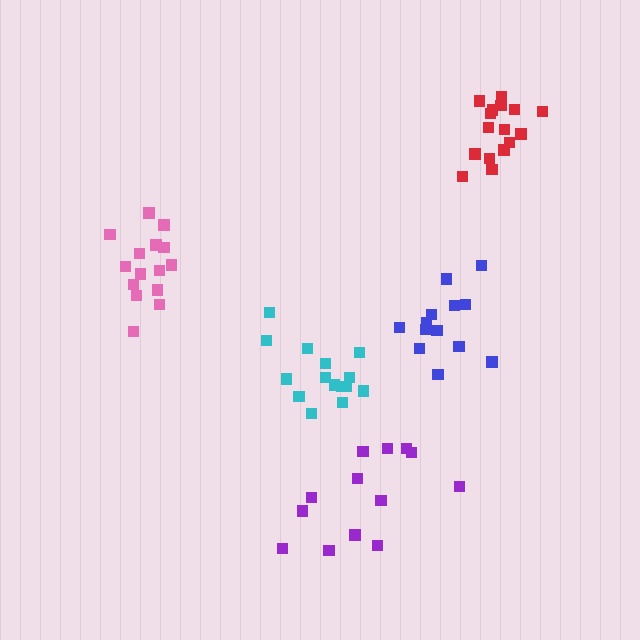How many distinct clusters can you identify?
There are 5 distinct clusters.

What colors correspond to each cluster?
The clusters are colored: cyan, pink, red, blue, purple.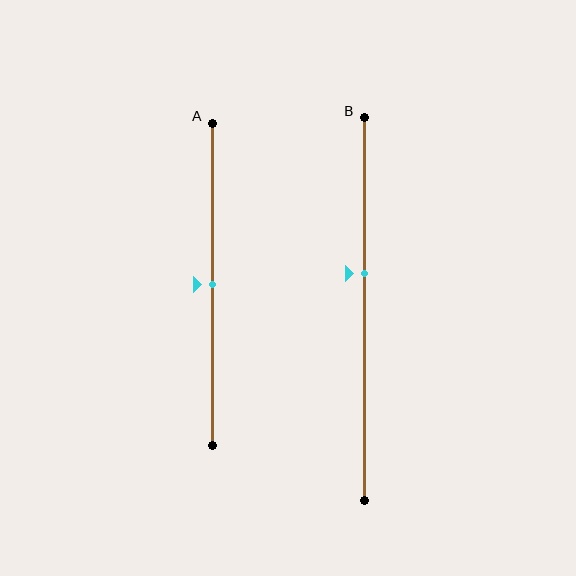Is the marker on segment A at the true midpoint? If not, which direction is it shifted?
Yes, the marker on segment A is at the true midpoint.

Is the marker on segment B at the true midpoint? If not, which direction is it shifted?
No, the marker on segment B is shifted upward by about 9% of the segment length.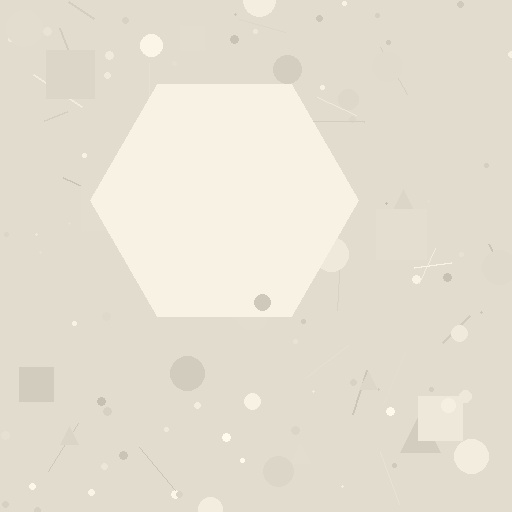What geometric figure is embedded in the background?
A hexagon is embedded in the background.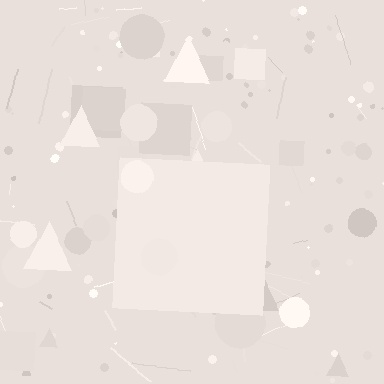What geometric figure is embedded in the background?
A square is embedded in the background.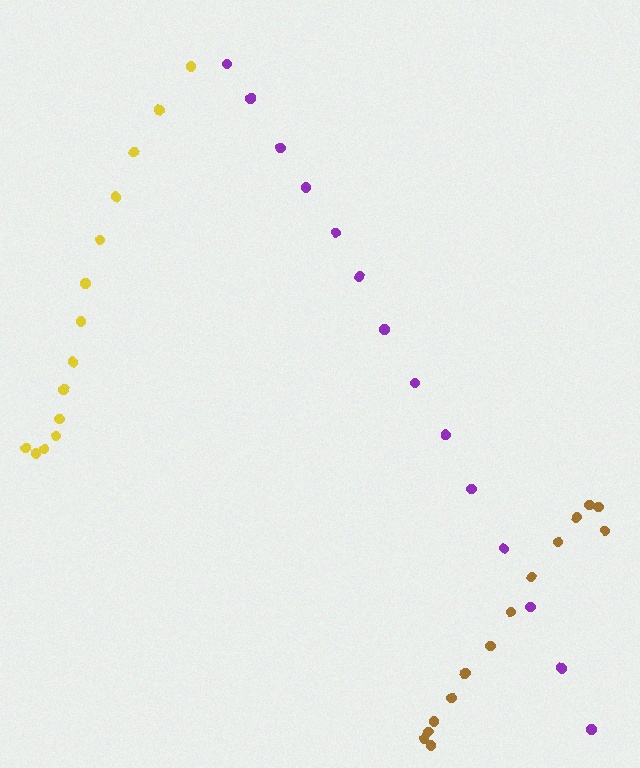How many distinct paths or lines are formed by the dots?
There are 3 distinct paths.